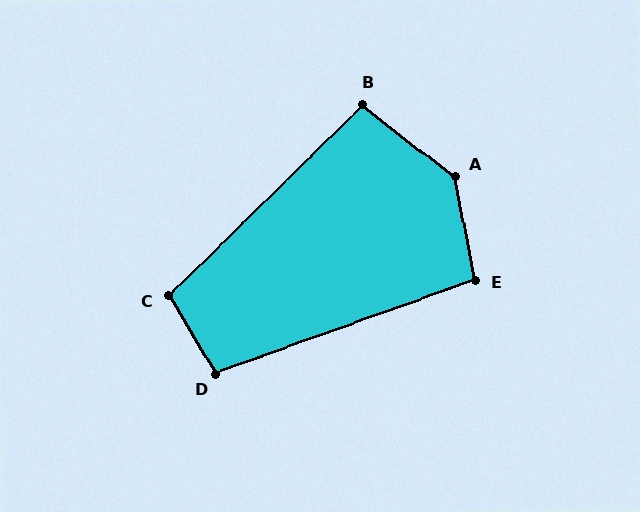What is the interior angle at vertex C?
Approximately 103 degrees (obtuse).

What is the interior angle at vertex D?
Approximately 102 degrees (obtuse).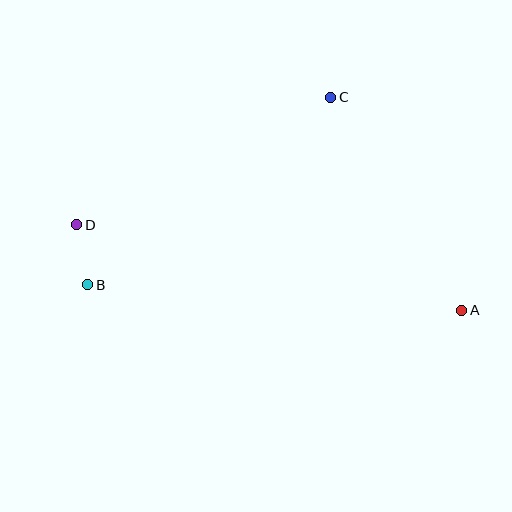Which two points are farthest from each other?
Points A and D are farthest from each other.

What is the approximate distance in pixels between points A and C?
The distance between A and C is approximately 250 pixels.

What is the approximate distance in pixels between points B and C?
The distance between B and C is approximately 307 pixels.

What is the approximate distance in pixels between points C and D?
The distance between C and D is approximately 284 pixels.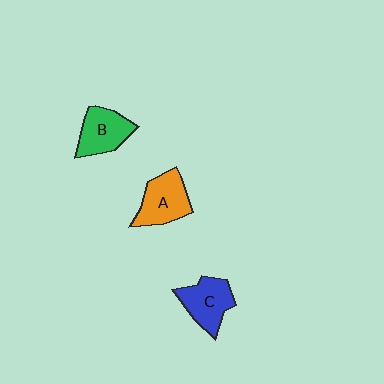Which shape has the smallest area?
Shape B (green).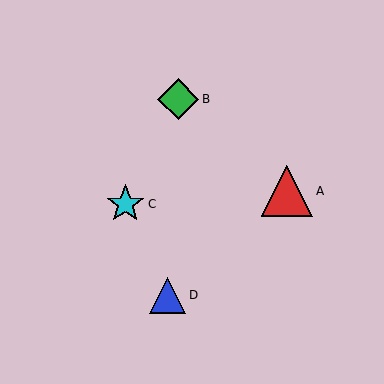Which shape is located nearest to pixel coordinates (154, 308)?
The blue triangle (labeled D) at (168, 295) is nearest to that location.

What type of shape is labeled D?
Shape D is a blue triangle.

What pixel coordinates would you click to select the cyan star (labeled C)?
Click at (125, 204) to select the cyan star C.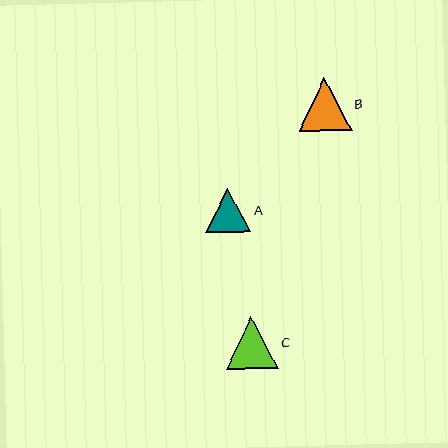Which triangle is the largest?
Triangle B is the largest with a size of approximately 53 pixels.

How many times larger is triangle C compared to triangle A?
Triangle C is approximately 1.2 times the size of triangle A.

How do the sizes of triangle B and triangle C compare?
Triangle B and triangle C are approximately the same size.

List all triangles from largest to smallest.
From largest to smallest: B, C, A.